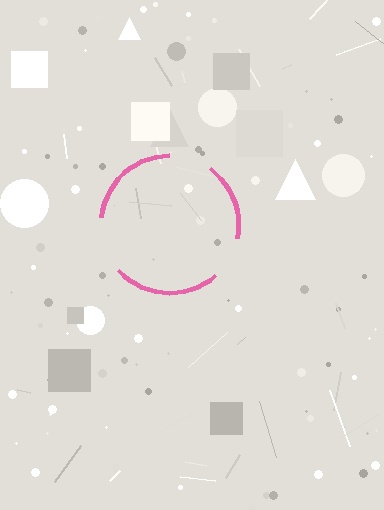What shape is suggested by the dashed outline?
The dashed outline suggests a circle.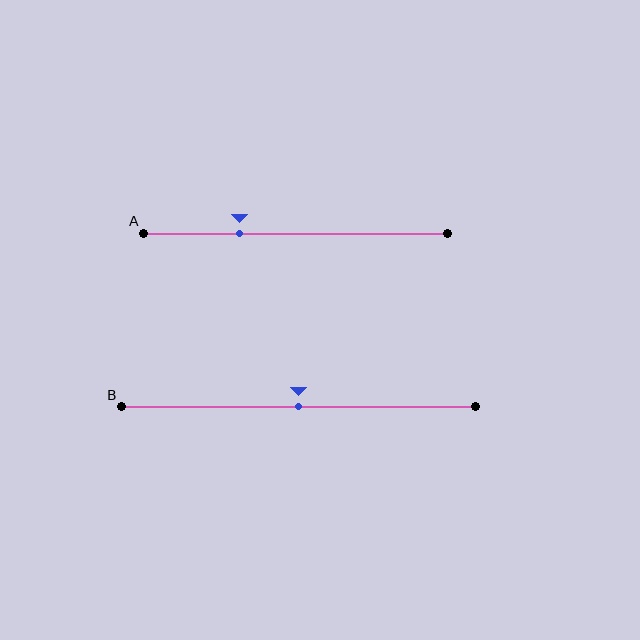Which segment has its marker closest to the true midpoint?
Segment B has its marker closest to the true midpoint.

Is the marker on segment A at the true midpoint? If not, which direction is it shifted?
No, the marker on segment A is shifted to the left by about 19% of the segment length.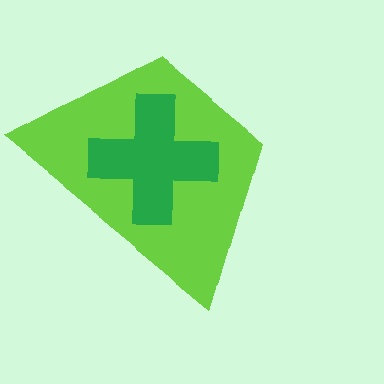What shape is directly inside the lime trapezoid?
The green cross.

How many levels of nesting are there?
2.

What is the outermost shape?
The lime trapezoid.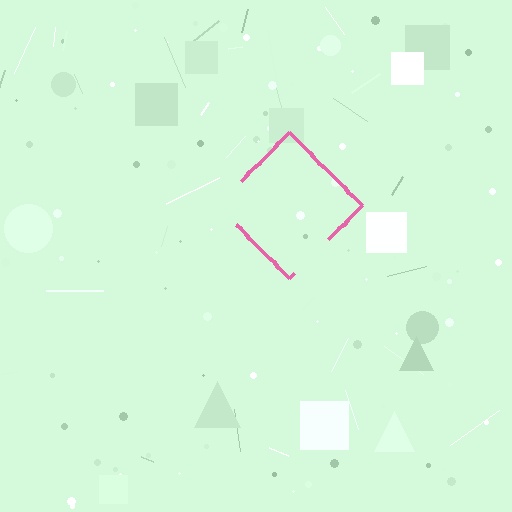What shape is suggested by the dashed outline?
The dashed outline suggests a diamond.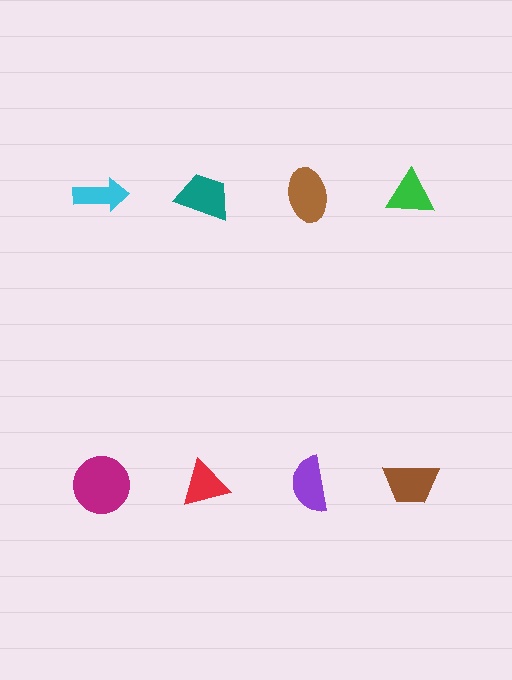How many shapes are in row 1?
4 shapes.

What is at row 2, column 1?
A magenta circle.